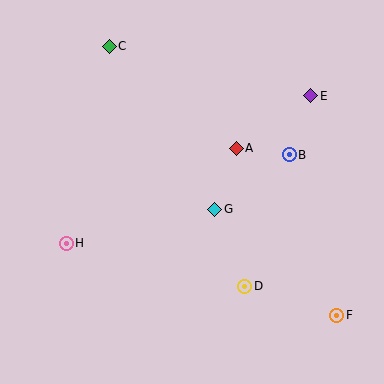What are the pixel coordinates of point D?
Point D is at (245, 286).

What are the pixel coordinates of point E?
Point E is at (311, 96).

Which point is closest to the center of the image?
Point G at (215, 209) is closest to the center.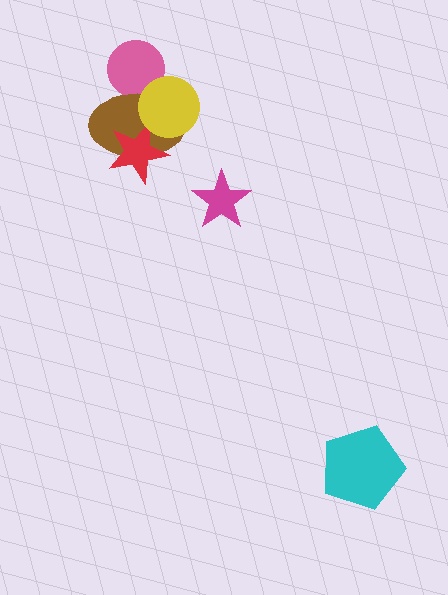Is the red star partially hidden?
Yes, it is partially covered by another shape.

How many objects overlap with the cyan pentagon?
0 objects overlap with the cyan pentagon.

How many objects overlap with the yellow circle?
3 objects overlap with the yellow circle.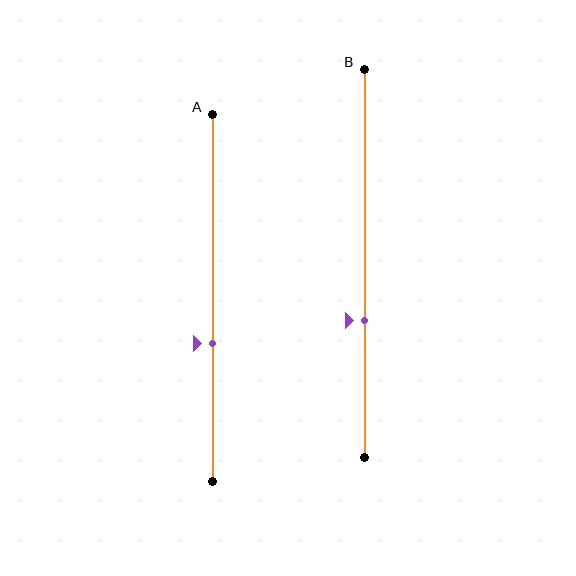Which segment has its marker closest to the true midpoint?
Segment A has its marker closest to the true midpoint.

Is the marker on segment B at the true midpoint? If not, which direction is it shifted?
No, the marker on segment B is shifted downward by about 15% of the segment length.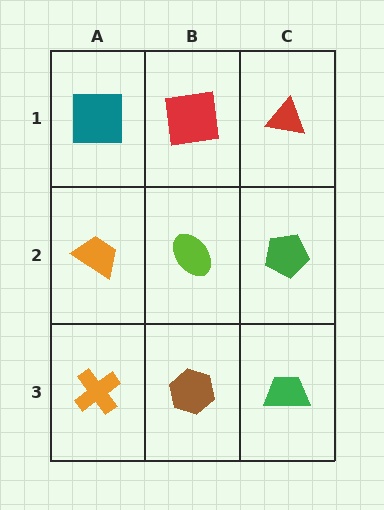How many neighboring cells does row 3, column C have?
2.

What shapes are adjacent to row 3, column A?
An orange trapezoid (row 2, column A), a brown hexagon (row 3, column B).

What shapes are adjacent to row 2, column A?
A teal square (row 1, column A), an orange cross (row 3, column A), a lime ellipse (row 2, column B).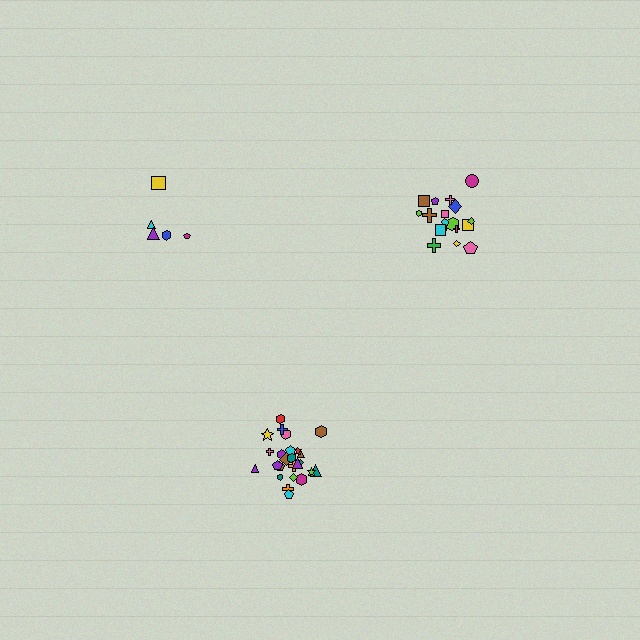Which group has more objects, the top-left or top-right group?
The top-right group.